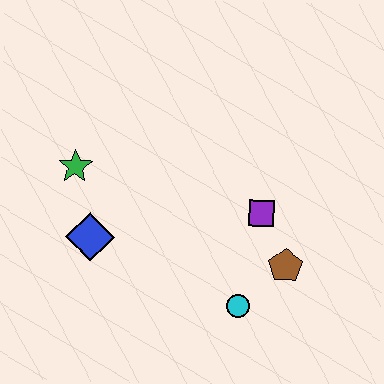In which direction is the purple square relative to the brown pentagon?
The purple square is above the brown pentagon.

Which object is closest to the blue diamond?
The green star is closest to the blue diamond.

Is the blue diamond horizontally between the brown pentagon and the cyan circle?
No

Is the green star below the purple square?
No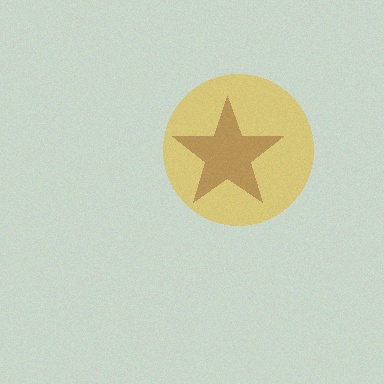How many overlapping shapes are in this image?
There are 2 overlapping shapes in the image.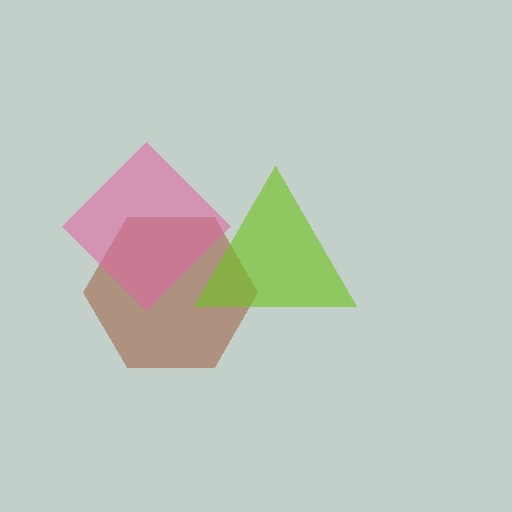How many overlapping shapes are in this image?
There are 3 overlapping shapes in the image.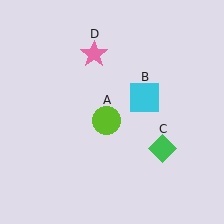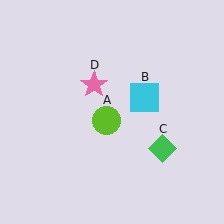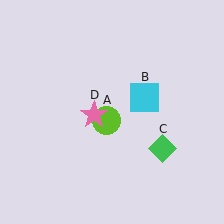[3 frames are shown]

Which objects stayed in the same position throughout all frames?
Lime circle (object A) and cyan square (object B) and green diamond (object C) remained stationary.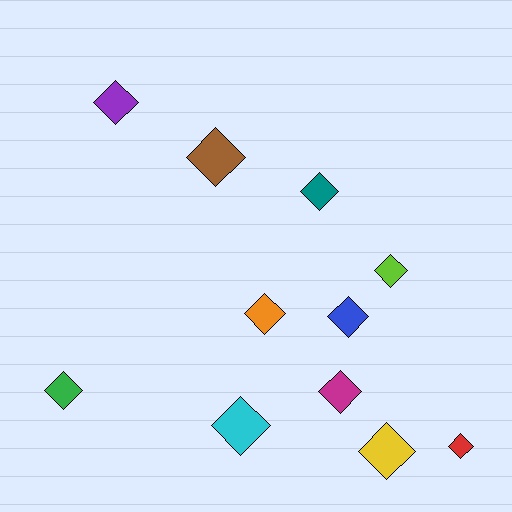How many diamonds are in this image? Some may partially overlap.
There are 11 diamonds.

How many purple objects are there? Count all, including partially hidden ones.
There is 1 purple object.